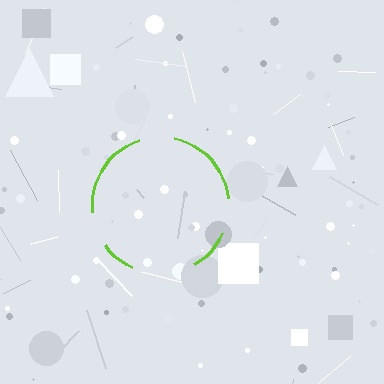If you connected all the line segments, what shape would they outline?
They would outline a circle.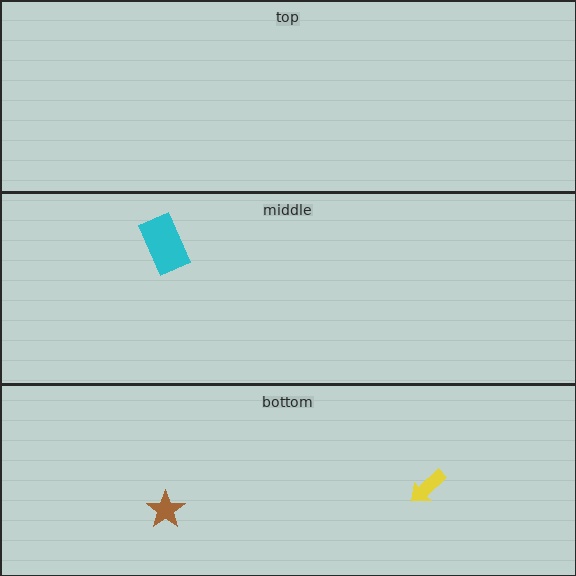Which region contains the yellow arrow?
The bottom region.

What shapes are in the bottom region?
The brown star, the yellow arrow.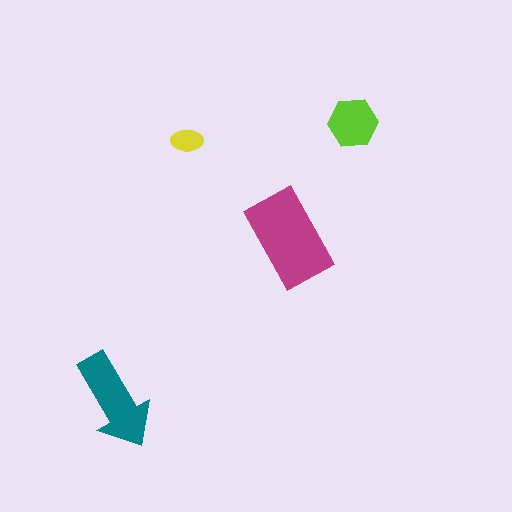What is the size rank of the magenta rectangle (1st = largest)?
1st.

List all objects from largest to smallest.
The magenta rectangle, the teal arrow, the lime hexagon, the yellow ellipse.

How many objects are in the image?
There are 4 objects in the image.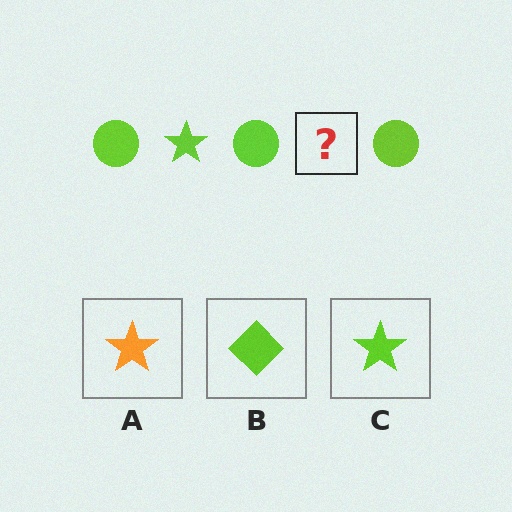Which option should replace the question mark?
Option C.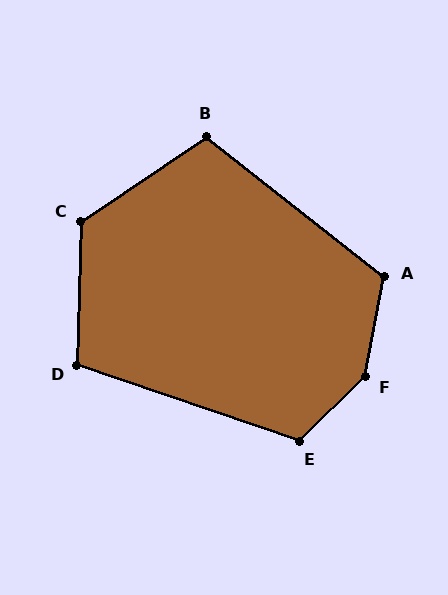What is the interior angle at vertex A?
Approximately 117 degrees (obtuse).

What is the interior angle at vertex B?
Approximately 108 degrees (obtuse).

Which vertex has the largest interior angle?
F, at approximately 145 degrees.